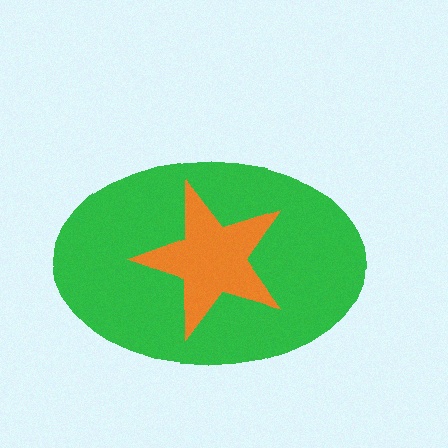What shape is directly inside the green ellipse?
The orange star.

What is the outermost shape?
The green ellipse.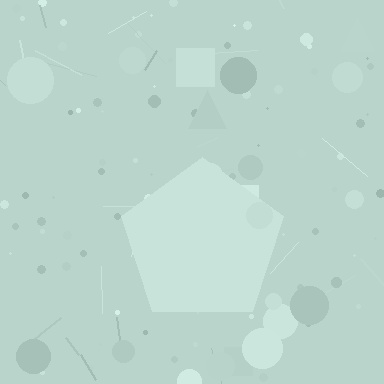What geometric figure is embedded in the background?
A pentagon is embedded in the background.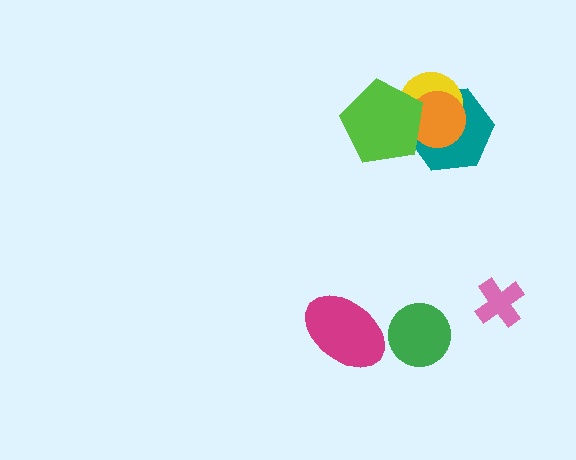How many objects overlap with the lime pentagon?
3 objects overlap with the lime pentagon.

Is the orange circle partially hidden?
Yes, it is partially covered by another shape.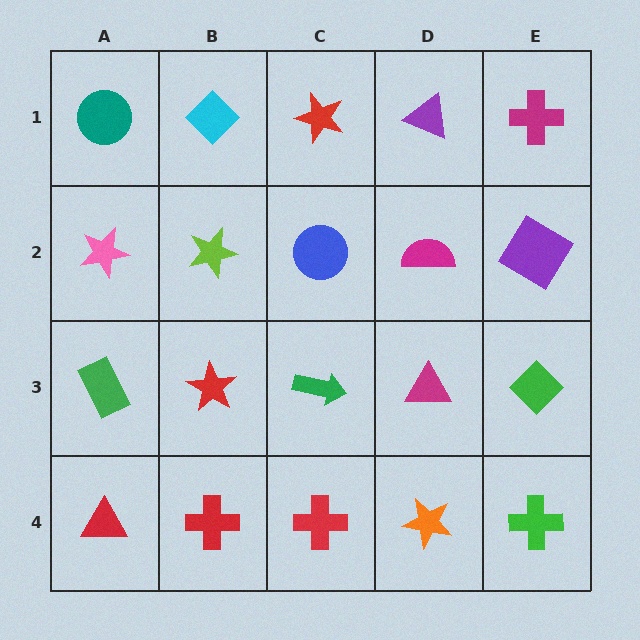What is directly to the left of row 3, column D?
A green arrow.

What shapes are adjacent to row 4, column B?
A red star (row 3, column B), a red triangle (row 4, column A), a red cross (row 4, column C).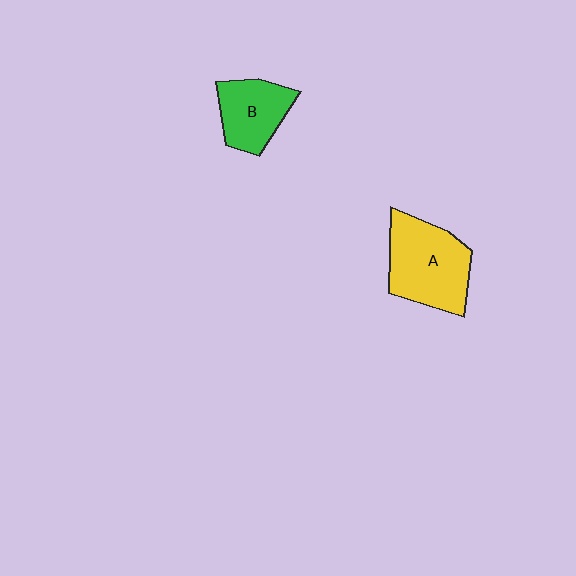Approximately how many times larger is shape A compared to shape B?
Approximately 1.5 times.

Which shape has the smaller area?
Shape B (green).